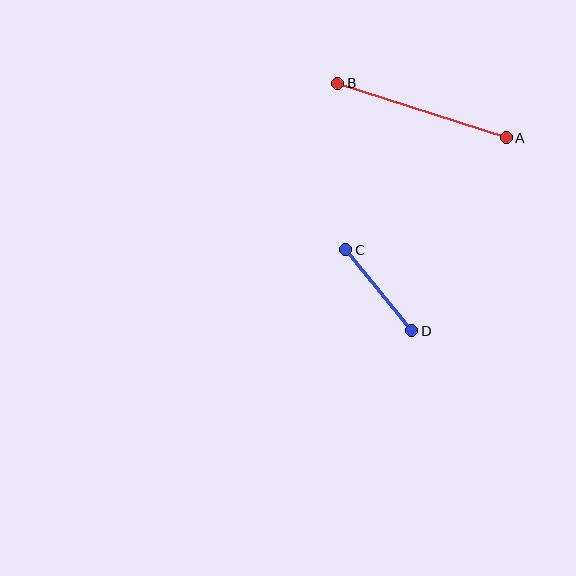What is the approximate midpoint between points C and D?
The midpoint is at approximately (379, 290) pixels.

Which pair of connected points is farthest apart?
Points A and B are farthest apart.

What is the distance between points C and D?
The distance is approximately 105 pixels.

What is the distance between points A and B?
The distance is approximately 177 pixels.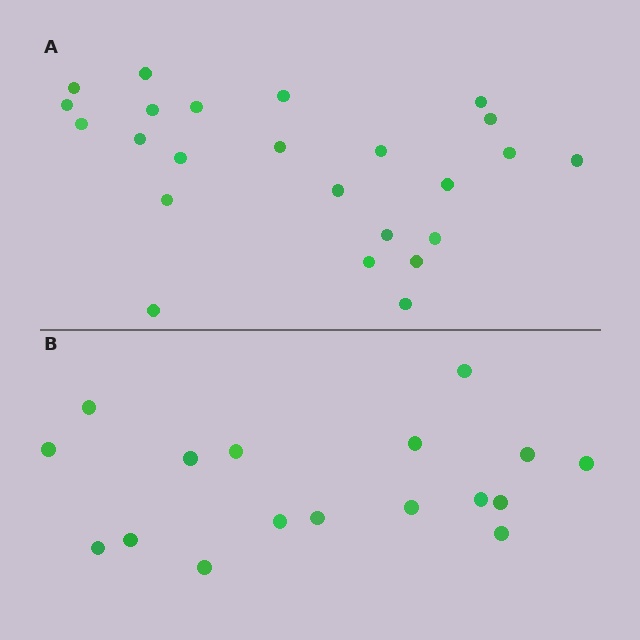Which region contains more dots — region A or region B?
Region A (the top region) has more dots.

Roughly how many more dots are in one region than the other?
Region A has roughly 8 or so more dots than region B.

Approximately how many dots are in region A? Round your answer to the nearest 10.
About 20 dots. (The exact count is 24, which rounds to 20.)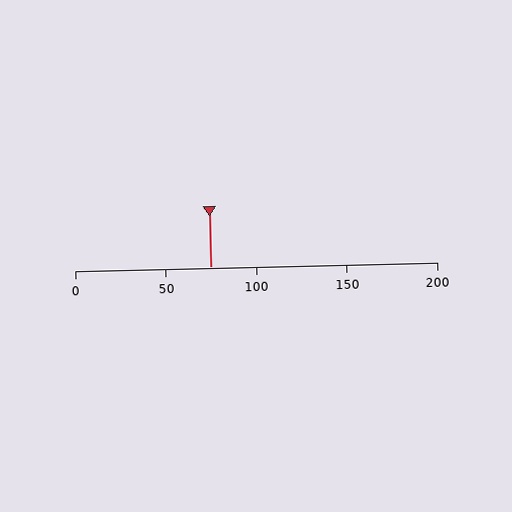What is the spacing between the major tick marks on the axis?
The major ticks are spaced 50 apart.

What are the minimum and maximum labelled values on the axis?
The axis runs from 0 to 200.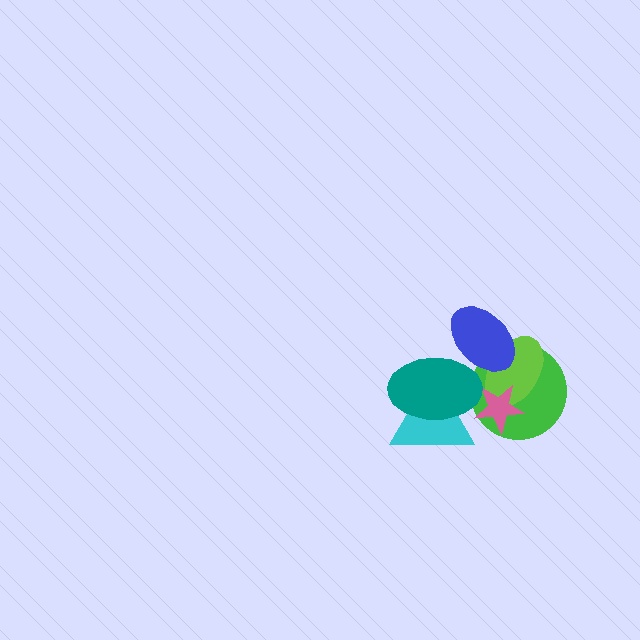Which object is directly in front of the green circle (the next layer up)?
The lime ellipse is directly in front of the green circle.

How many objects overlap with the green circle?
4 objects overlap with the green circle.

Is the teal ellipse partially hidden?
No, no other shape covers it.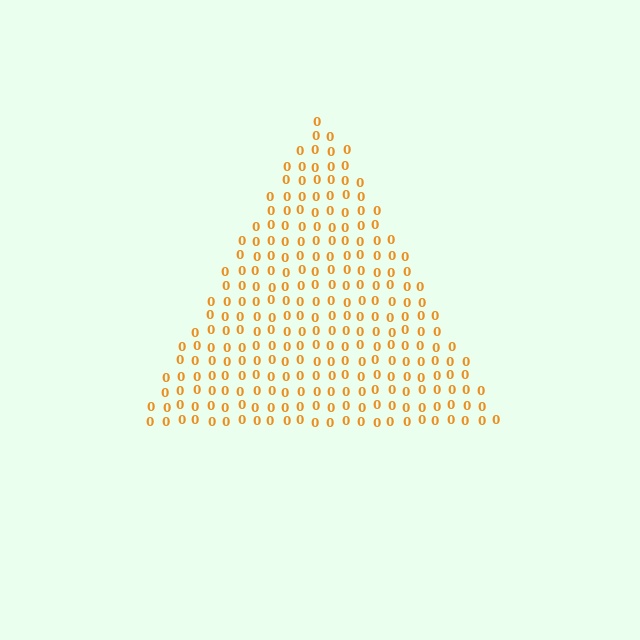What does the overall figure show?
The overall figure shows a triangle.